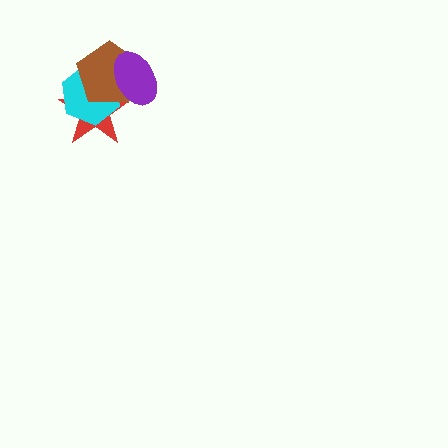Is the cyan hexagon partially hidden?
Yes, it is partially covered by another shape.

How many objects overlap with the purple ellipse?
3 objects overlap with the purple ellipse.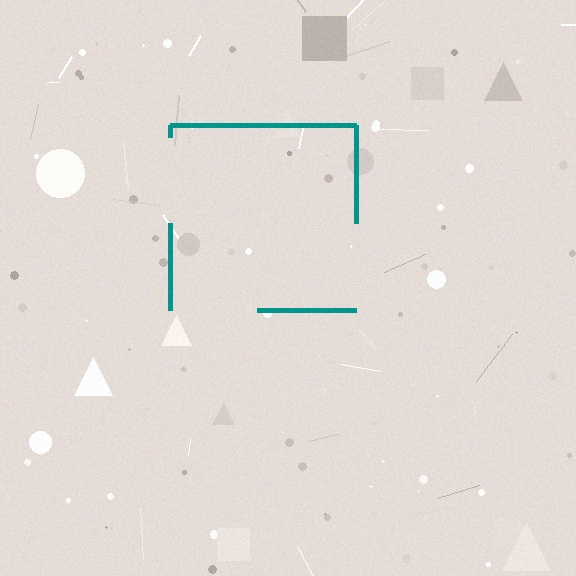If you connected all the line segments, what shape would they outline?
They would outline a square.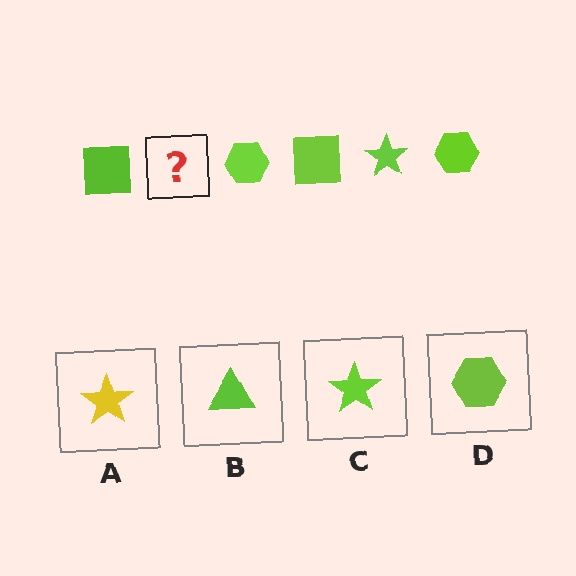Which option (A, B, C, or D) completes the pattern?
C.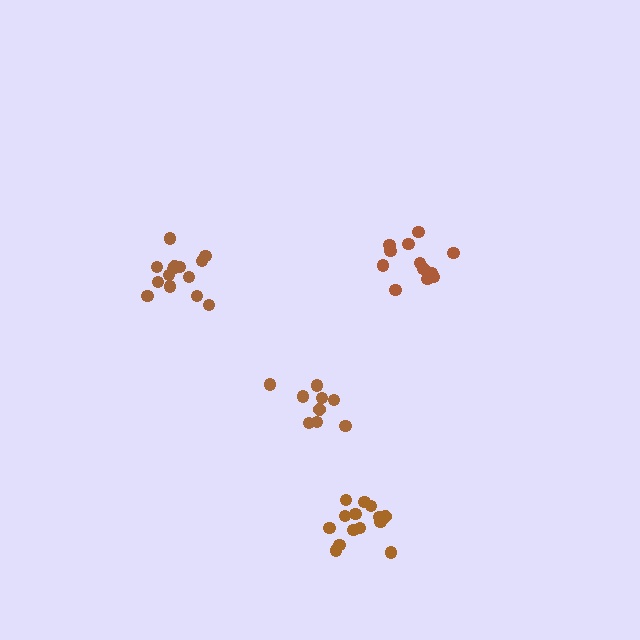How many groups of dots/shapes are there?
There are 4 groups.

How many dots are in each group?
Group 1: 15 dots, Group 2: 14 dots, Group 3: 13 dots, Group 4: 9 dots (51 total).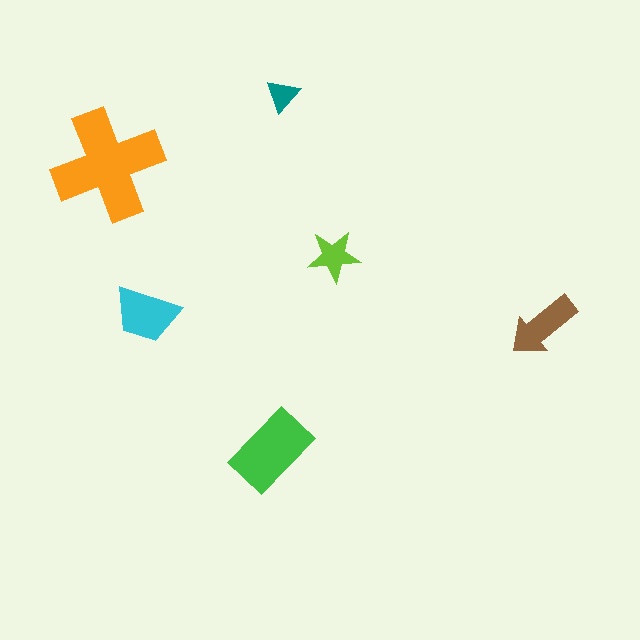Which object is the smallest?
The teal triangle.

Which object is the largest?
The orange cross.